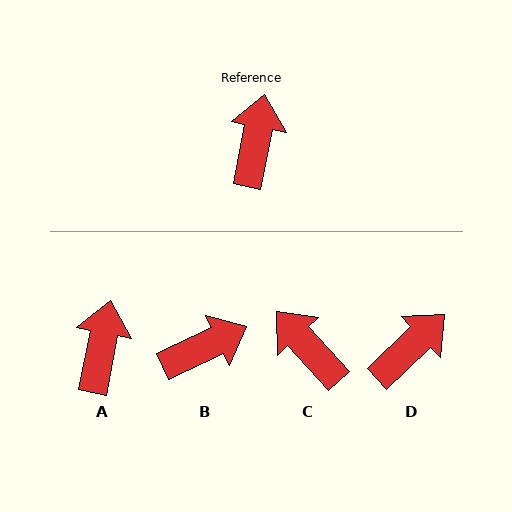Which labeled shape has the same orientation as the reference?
A.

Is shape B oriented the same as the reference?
No, it is off by about 54 degrees.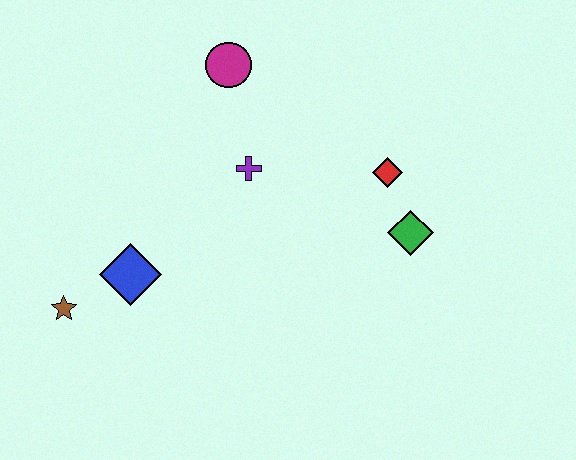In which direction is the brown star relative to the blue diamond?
The brown star is to the left of the blue diamond.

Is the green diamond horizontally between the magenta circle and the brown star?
No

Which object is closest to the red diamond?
The green diamond is closest to the red diamond.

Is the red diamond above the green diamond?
Yes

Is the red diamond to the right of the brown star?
Yes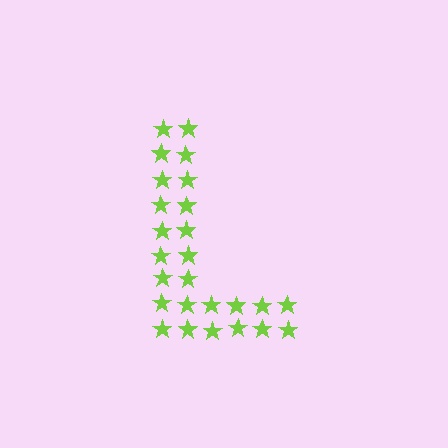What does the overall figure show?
The overall figure shows the letter L.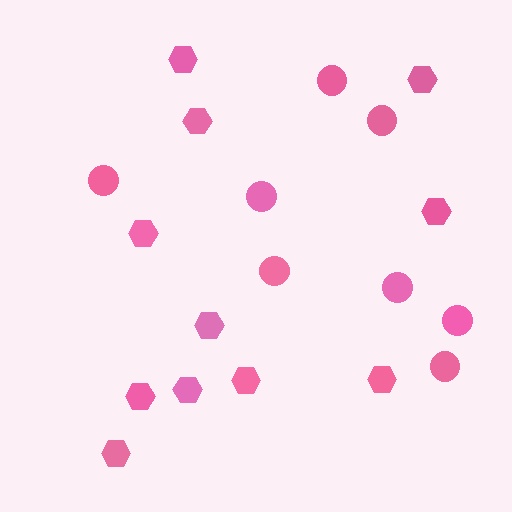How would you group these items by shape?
There are 2 groups: one group of circles (8) and one group of hexagons (11).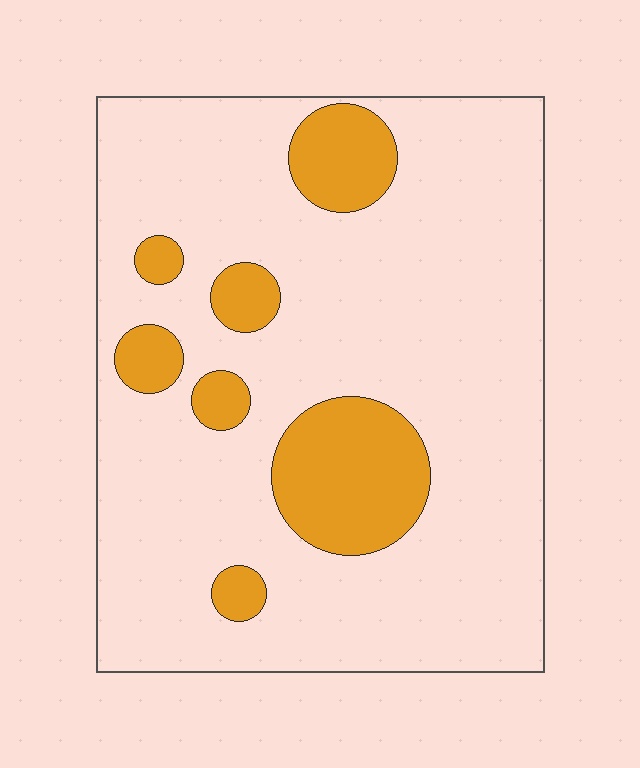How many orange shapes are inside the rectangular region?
7.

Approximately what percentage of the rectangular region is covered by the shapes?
Approximately 15%.